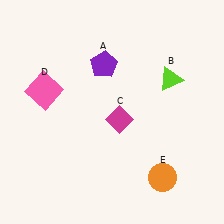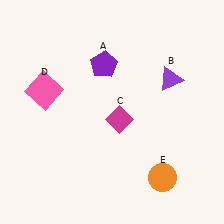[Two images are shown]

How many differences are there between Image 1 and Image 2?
There is 1 difference between the two images.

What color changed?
The triangle (B) changed from lime in Image 1 to purple in Image 2.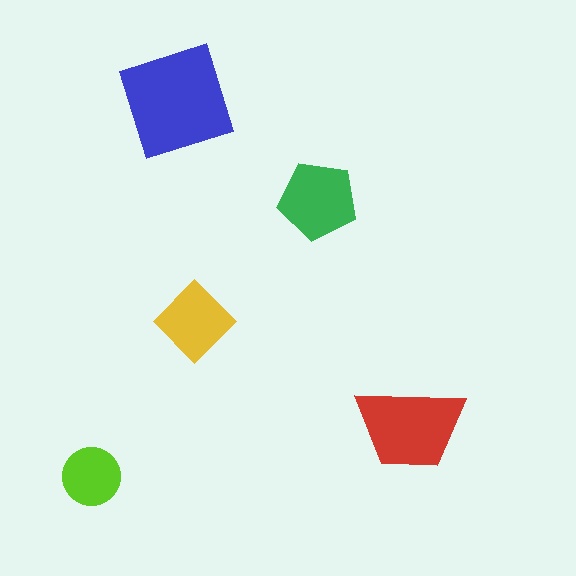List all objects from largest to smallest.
The blue square, the red trapezoid, the green pentagon, the yellow diamond, the lime circle.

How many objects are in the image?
There are 5 objects in the image.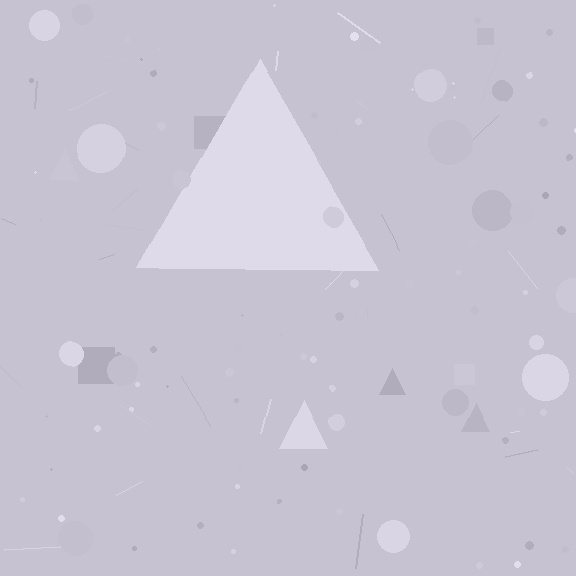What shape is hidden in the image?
A triangle is hidden in the image.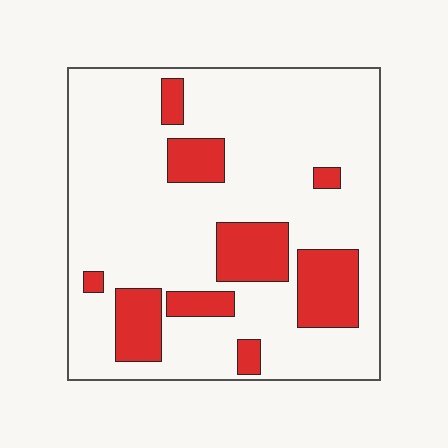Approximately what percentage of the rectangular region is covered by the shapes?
Approximately 20%.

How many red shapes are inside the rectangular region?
9.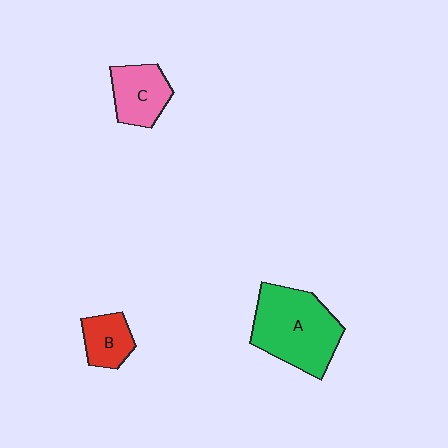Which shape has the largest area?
Shape A (green).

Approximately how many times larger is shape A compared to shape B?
Approximately 2.5 times.